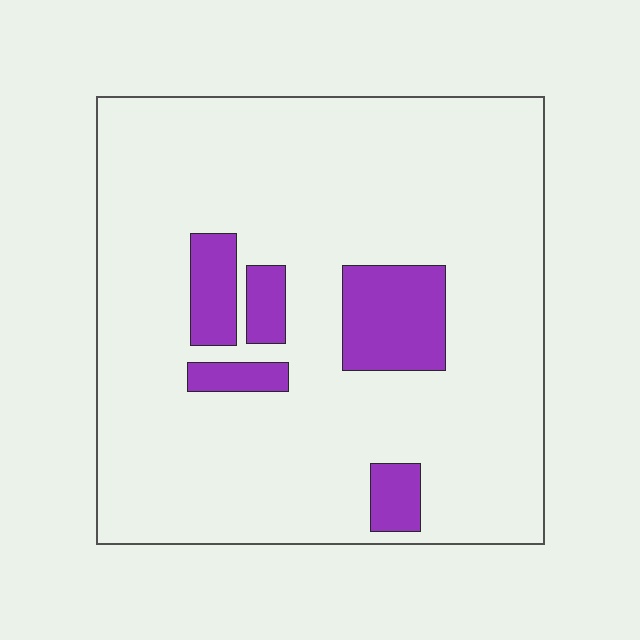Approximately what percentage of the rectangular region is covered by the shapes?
Approximately 15%.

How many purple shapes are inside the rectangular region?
5.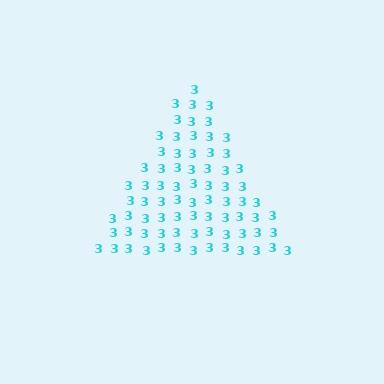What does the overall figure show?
The overall figure shows a triangle.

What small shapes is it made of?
It is made of small digit 3's.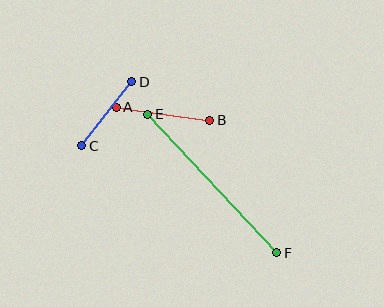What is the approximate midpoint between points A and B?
The midpoint is at approximately (163, 114) pixels.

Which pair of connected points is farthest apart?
Points E and F are farthest apart.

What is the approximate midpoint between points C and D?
The midpoint is at approximately (107, 114) pixels.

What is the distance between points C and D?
The distance is approximately 81 pixels.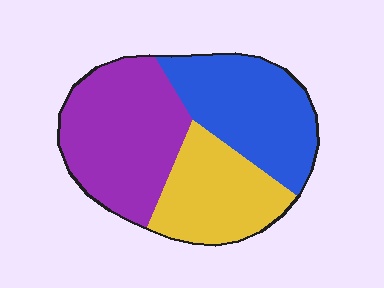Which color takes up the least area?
Yellow, at roughly 25%.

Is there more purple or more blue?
Purple.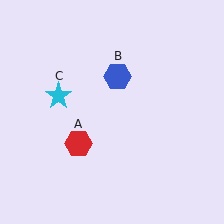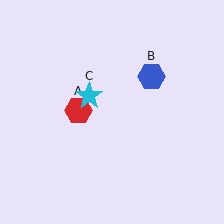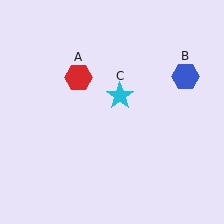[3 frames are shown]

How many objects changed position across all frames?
3 objects changed position: red hexagon (object A), blue hexagon (object B), cyan star (object C).